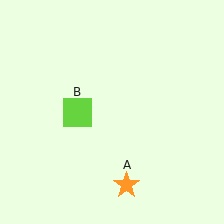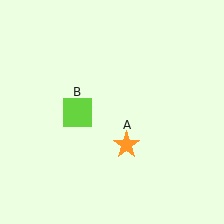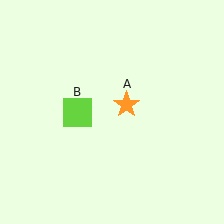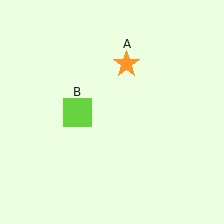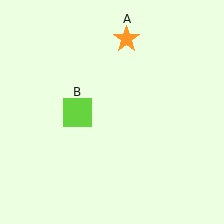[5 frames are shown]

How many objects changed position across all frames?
1 object changed position: orange star (object A).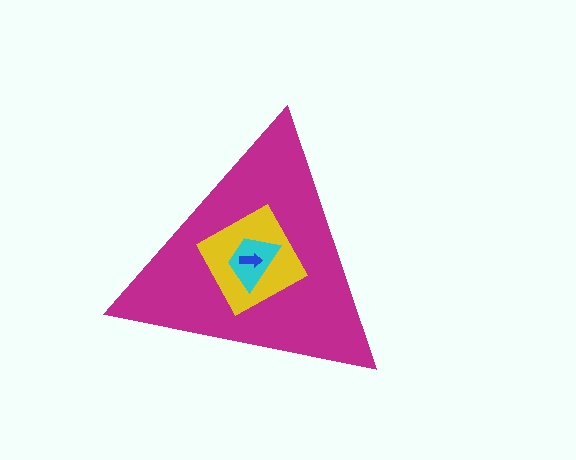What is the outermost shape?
The magenta triangle.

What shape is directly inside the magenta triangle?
The yellow square.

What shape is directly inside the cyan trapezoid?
The blue arrow.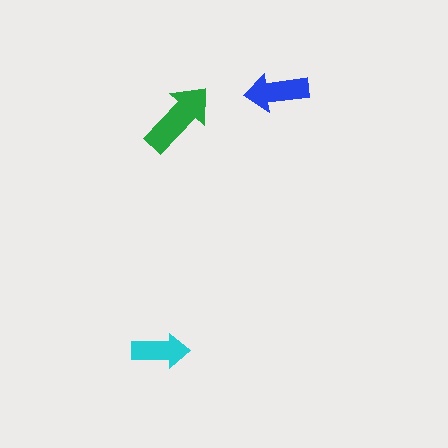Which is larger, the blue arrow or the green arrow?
The green one.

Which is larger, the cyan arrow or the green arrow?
The green one.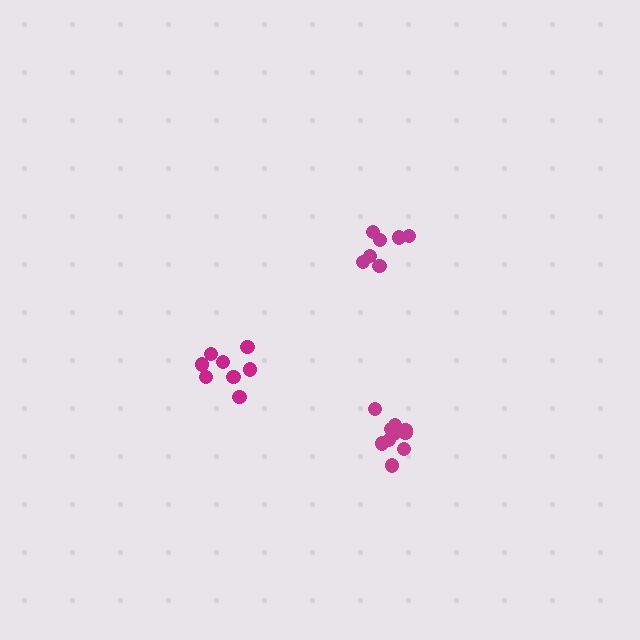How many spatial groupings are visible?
There are 3 spatial groupings.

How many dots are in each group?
Group 1: 8 dots, Group 2: 11 dots, Group 3: 7 dots (26 total).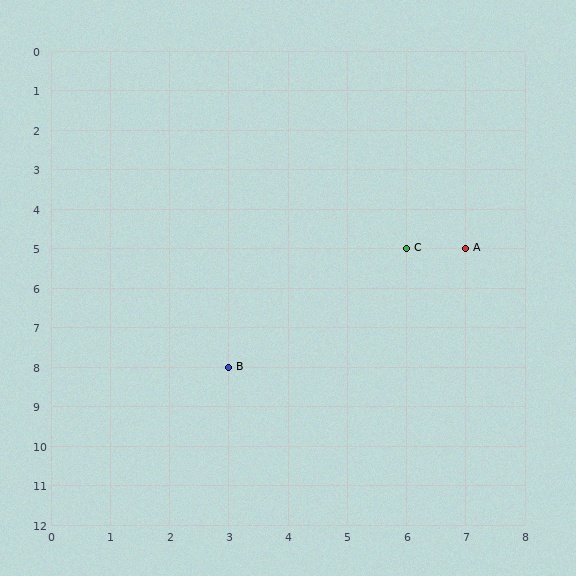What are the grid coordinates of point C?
Point C is at grid coordinates (6, 5).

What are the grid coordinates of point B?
Point B is at grid coordinates (3, 8).